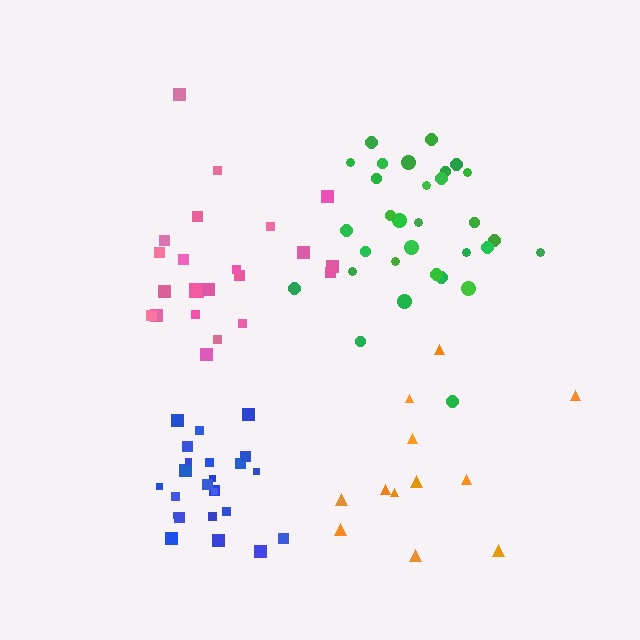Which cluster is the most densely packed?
Blue.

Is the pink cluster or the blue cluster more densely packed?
Blue.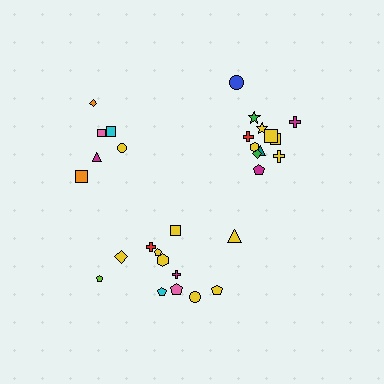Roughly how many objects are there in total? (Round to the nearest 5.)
Roughly 30 objects in total.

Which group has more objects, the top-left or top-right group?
The top-right group.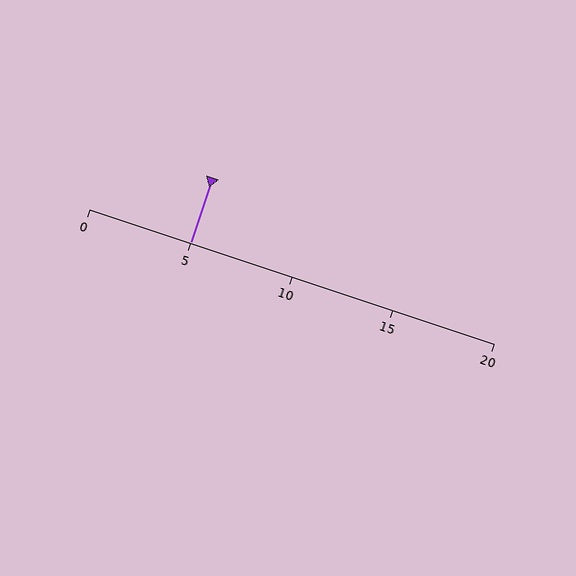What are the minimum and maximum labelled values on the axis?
The axis runs from 0 to 20.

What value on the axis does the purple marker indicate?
The marker indicates approximately 5.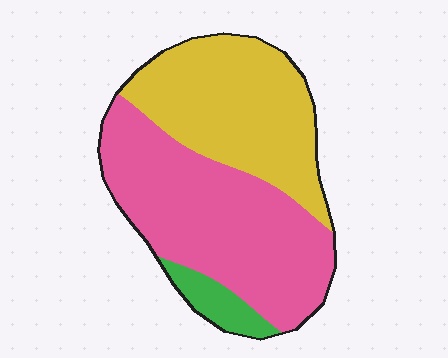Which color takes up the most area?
Pink, at roughly 50%.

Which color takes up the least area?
Green, at roughly 5%.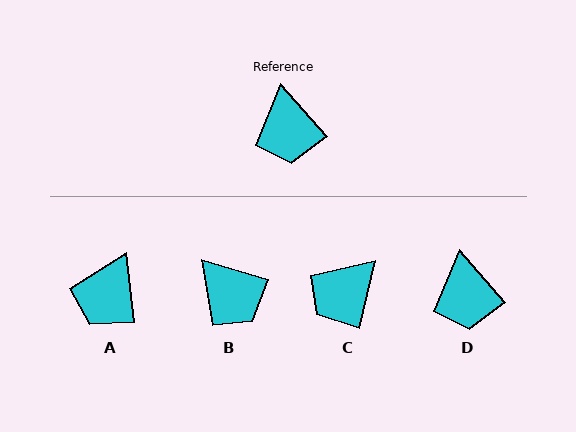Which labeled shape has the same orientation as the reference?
D.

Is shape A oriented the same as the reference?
No, it is off by about 34 degrees.